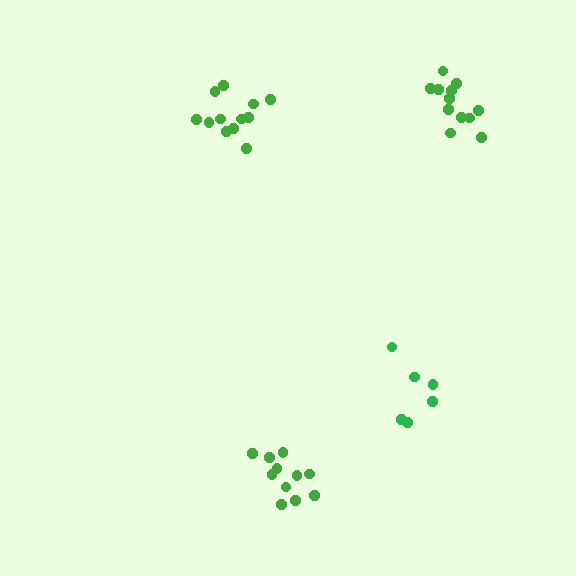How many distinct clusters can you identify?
There are 4 distinct clusters.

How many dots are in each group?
Group 1: 6 dots, Group 2: 12 dots, Group 3: 12 dots, Group 4: 11 dots (41 total).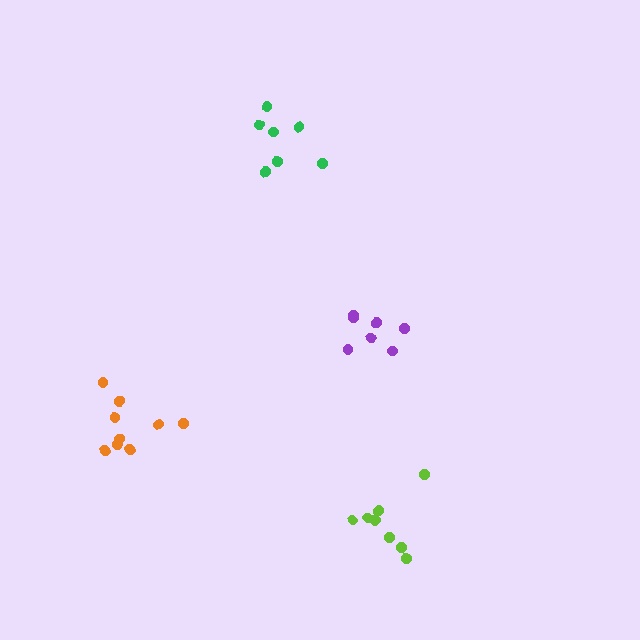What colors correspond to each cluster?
The clusters are colored: orange, lime, green, purple.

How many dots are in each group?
Group 1: 9 dots, Group 2: 8 dots, Group 3: 7 dots, Group 4: 7 dots (31 total).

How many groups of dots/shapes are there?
There are 4 groups.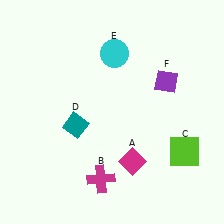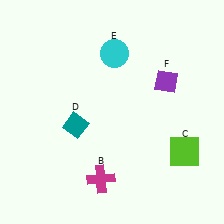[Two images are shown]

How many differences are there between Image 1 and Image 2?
There is 1 difference between the two images.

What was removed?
The magenta diamond (A) was removed in Image 2.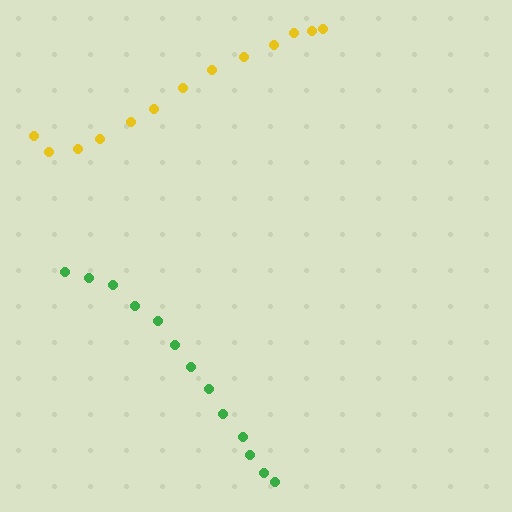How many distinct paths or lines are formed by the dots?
There are 2 distinct paths.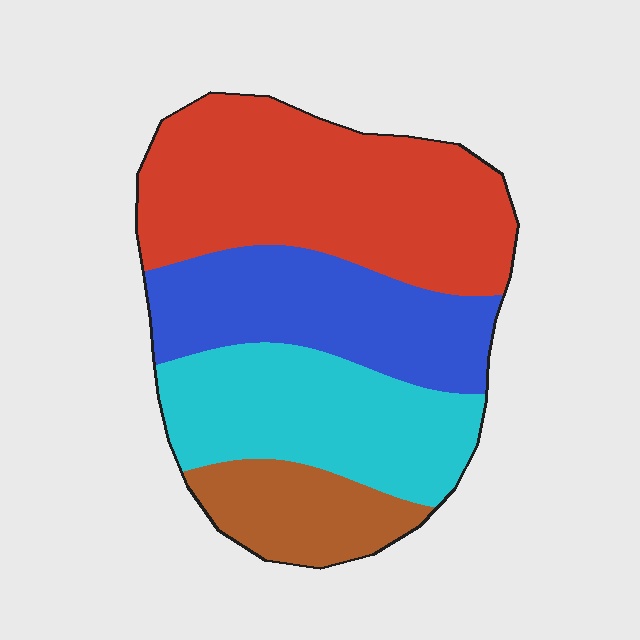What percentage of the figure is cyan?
Cyan covers 25% of the figure.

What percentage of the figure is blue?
Blue takes up about one quarter (1/4) of the figure.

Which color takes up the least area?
Brown, at roughly 15%.